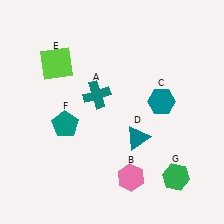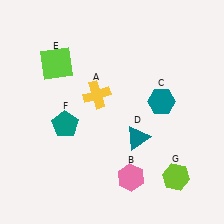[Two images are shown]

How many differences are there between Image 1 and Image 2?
There are 2 differences between the two images.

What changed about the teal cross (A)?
In Image 1, A is teal. In Image 2, it changed to yellow.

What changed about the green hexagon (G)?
In Image 1, G is green. In Image 2, it changed to lime.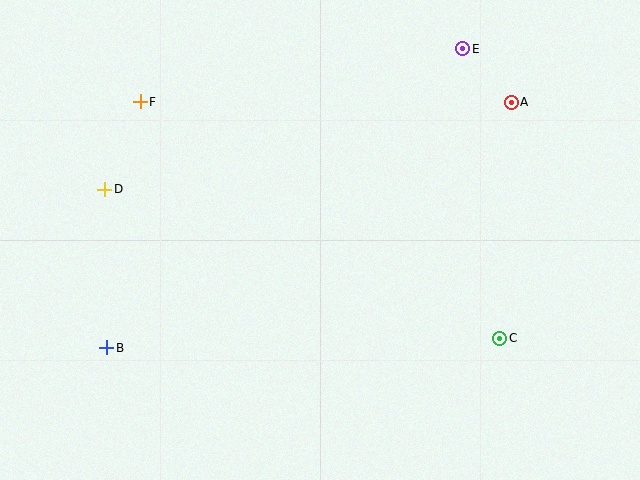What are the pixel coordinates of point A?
Point A is at (511, 102).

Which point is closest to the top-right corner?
Point A is closest to the top-right corner.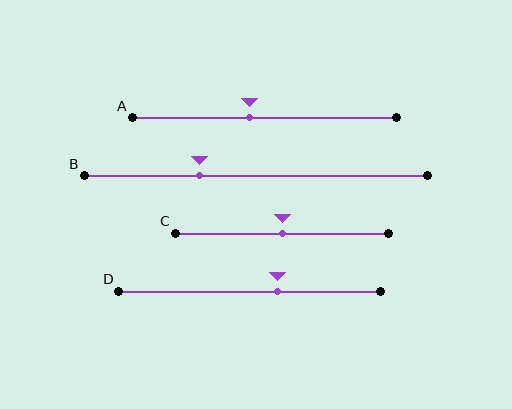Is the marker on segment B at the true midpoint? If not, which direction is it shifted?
No, the marker on segment B is shifted to the left by about 17% of the segment length.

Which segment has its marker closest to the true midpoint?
Segment C has its marker closest to the true midpoint.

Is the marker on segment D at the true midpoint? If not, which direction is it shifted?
No, the marker on segment D is shifted to the right by about 11% of the segment length.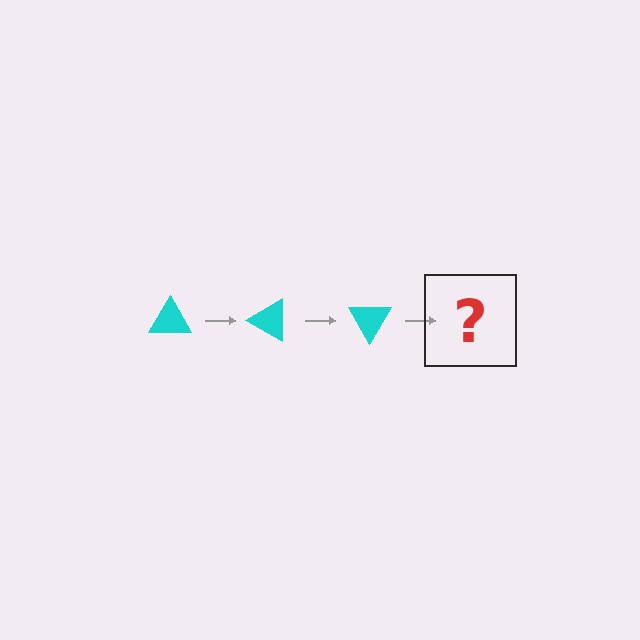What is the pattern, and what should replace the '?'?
The pattern is that the triangle rotates 30 degrees each step. The '?' should be a cyan triangle rotated 90 degrees.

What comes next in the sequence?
The next element should be a cyan triangle rotated 90 degrees.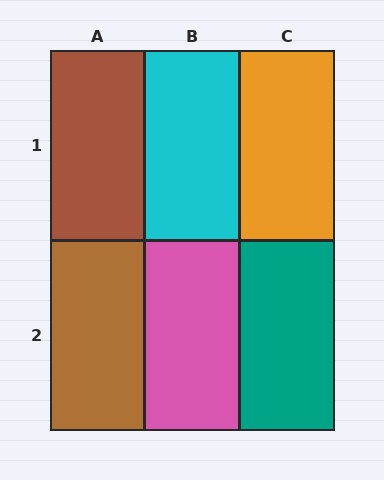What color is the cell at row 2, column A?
Brown.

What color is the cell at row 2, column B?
Pink.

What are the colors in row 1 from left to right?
Brown, cyan, orange.